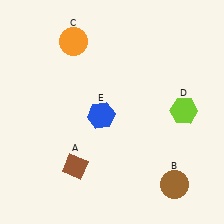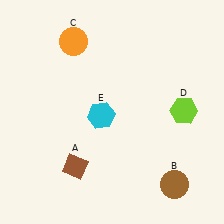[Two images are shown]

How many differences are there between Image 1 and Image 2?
There is 1 difference between the two images.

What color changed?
The hexagon (E) changed from blue in Image 1 to cyan in Image 2.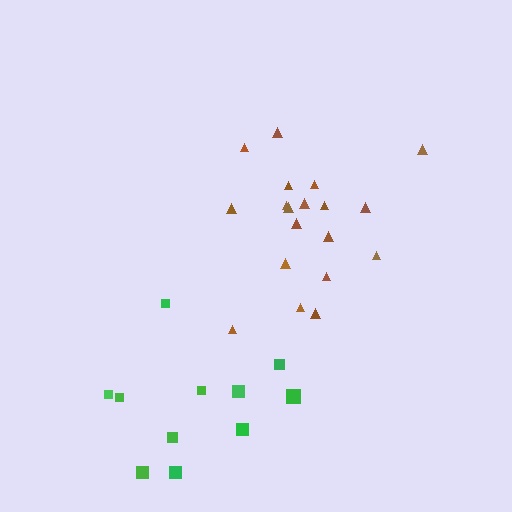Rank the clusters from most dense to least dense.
brown, green.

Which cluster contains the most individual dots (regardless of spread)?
Brown (19).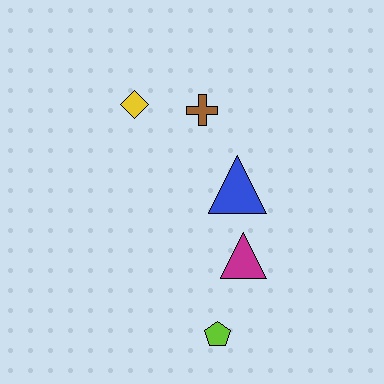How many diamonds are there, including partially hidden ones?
There is 1 diamond.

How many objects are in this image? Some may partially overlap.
There are 5 objects.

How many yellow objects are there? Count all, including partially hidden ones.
There is 1 yellow object.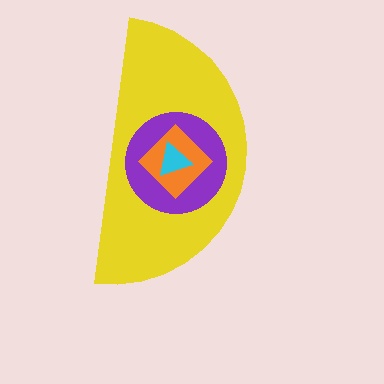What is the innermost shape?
The cyan triangle.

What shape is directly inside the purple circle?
The orange diamond.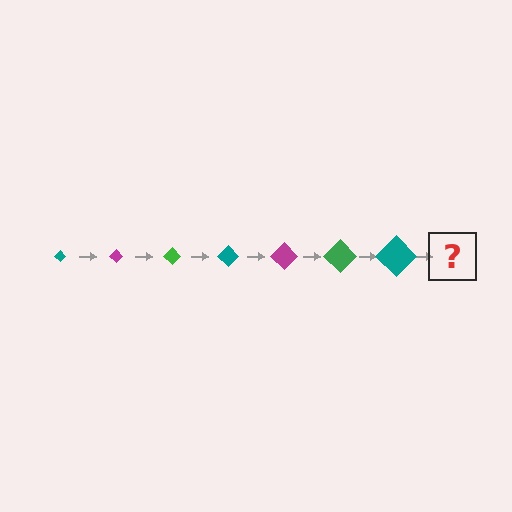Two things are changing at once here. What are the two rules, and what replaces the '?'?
The two rules are that the diamond grows larger each step and the color cycles through teal, magenta, and green. The '?' should be a magenta diamond, larger than the previous one.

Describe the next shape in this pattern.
It should be a magenta diamond, larger than the previous one.